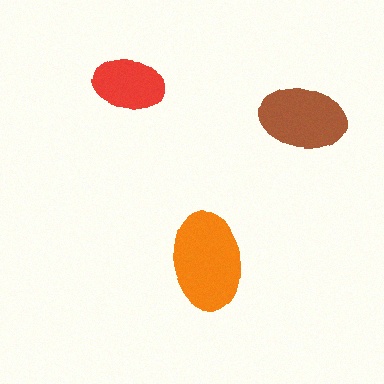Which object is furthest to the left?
The red ellipse is leftmost.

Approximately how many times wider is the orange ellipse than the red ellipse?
About 1.5 times wider.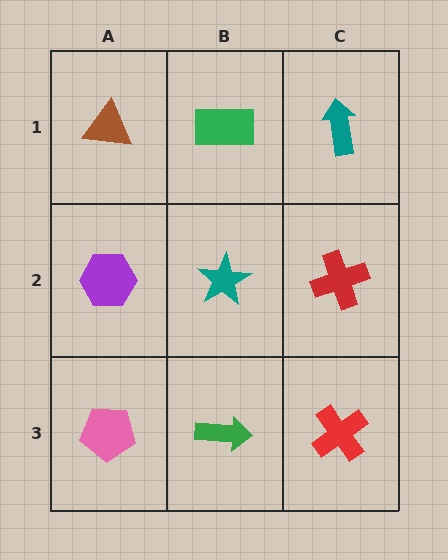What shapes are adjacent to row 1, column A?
A purple hexagon (row 2, column A), a green rectangle (row 1, column B).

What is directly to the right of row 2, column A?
A teal star.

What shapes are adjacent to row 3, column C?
A red cross (row 2, column C), a green arrow (row 3, column B).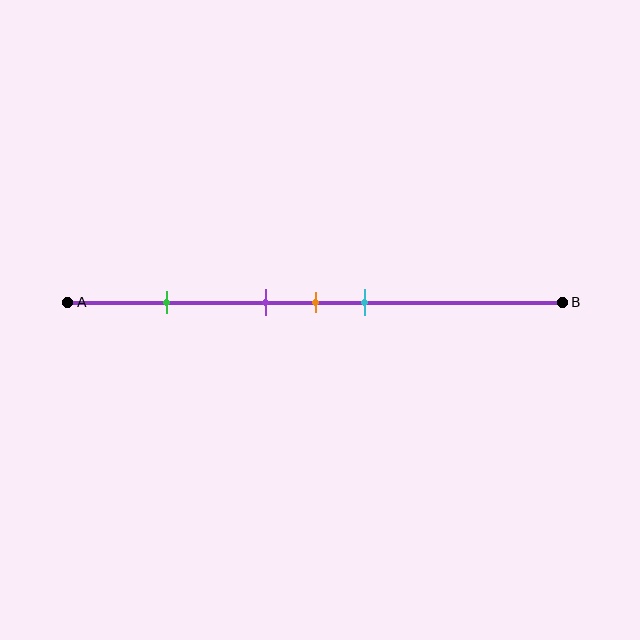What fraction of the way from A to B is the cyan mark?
The cyan mark is approximately 60% (0.6) of the way from A to B.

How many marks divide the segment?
There are 4 marks dividing the segment.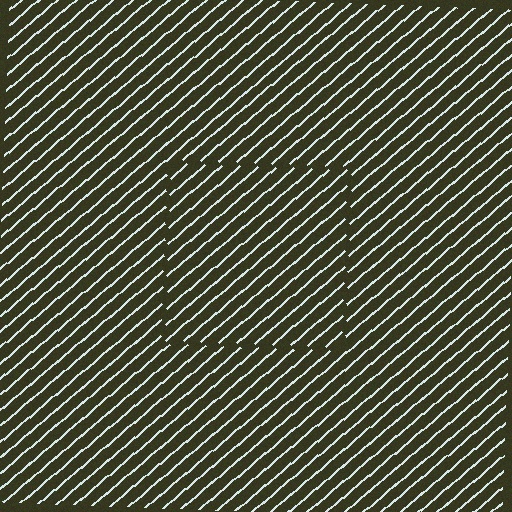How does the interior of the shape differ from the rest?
The interior of the shape contains the same grating, shifted by half a period — the contour is defined by the phase discontinuity where line-ends from the inner and outer gratings abut.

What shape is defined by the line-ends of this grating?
An illusory square. The interior of the shape contains the same grating, shifted by half a period — the contour is defined by the phase discontinuity where line-ends from the inner and outer gratings abut.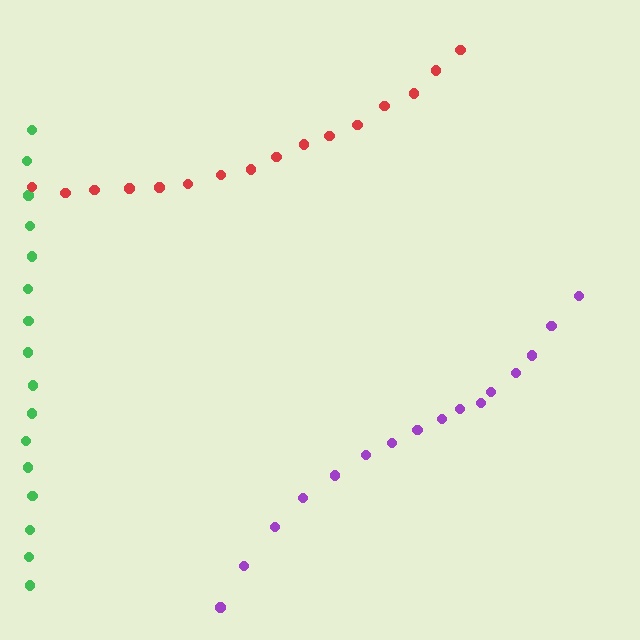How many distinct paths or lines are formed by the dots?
There are 3 distinct paths.